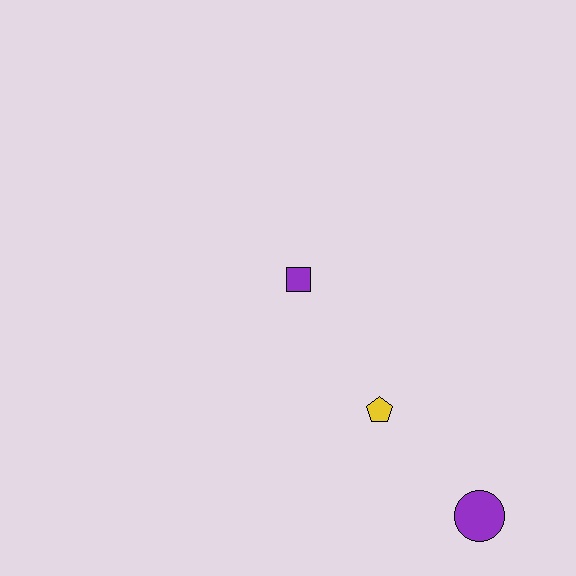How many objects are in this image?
There are 3 objects.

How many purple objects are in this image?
There are 2 purple objects.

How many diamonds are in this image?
There are no diamonds.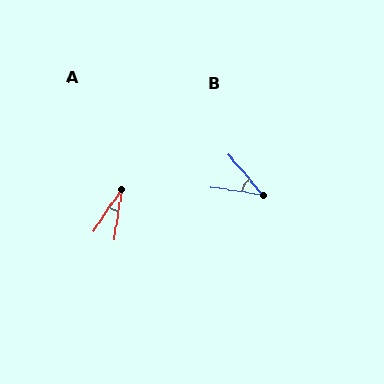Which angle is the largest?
B, at approximately 41 degrees.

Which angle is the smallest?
A, at approximately 25 degrees.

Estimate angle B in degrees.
Approximately 41 degrees.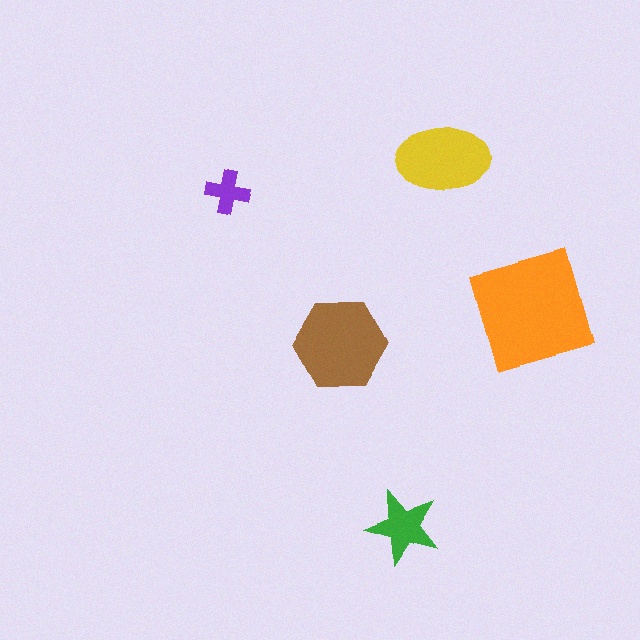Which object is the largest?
The orange square.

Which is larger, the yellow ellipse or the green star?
The yellow ellipse.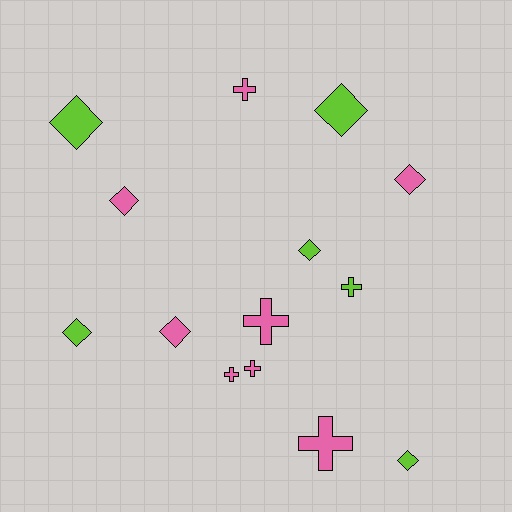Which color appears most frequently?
Pink, with 8 objects.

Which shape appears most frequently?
Diamond, with 8 objects.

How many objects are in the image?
There are 14 objects.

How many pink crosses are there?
There are 5 pink crosses.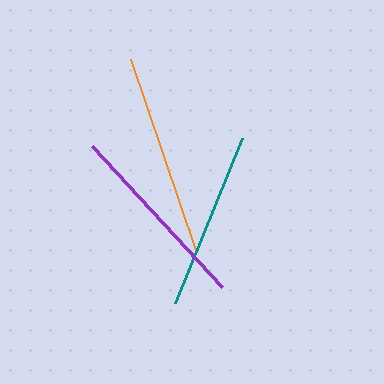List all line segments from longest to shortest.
From longest to shortest: orange, purple, teal.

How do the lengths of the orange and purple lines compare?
The orange and purple lines are approximately the same length.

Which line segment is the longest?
The orange line is the longest at approximately 202 pixels.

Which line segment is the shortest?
The teal line is the shortest at approximately 179 pixels.